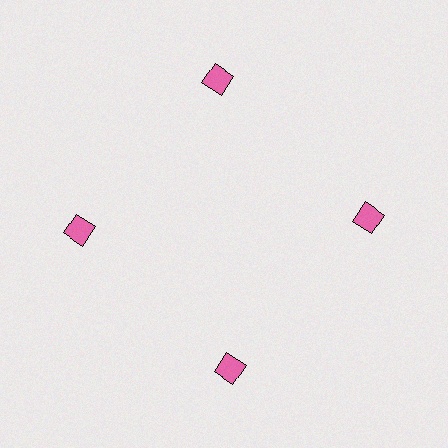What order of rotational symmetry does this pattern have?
This pattern has 4-fold rotational symmetry.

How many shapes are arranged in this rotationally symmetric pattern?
There are 4 shapes, arranged in 4 groups of 1.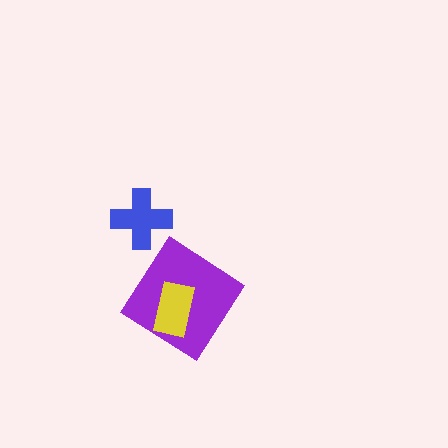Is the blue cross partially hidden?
No, no other shape covers it.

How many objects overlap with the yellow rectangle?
1 object overlaps with the yellow rectangle.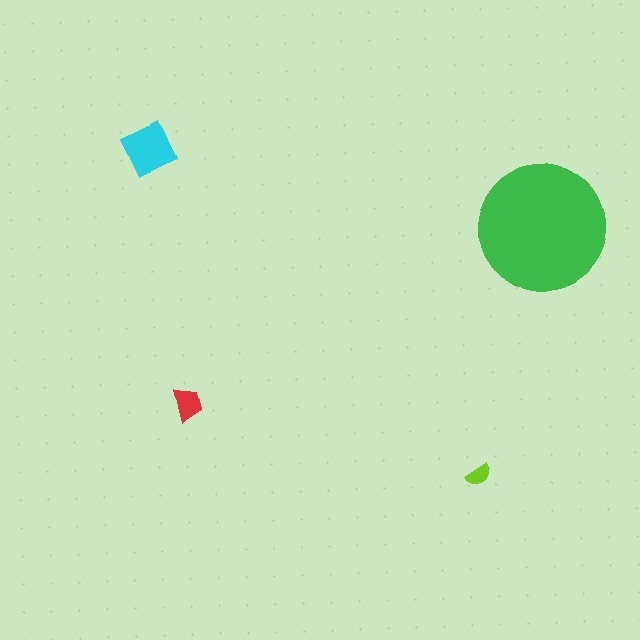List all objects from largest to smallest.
The green circle, the cyan square, the red trapezoid, the lime semicircle.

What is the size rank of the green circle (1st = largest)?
1st.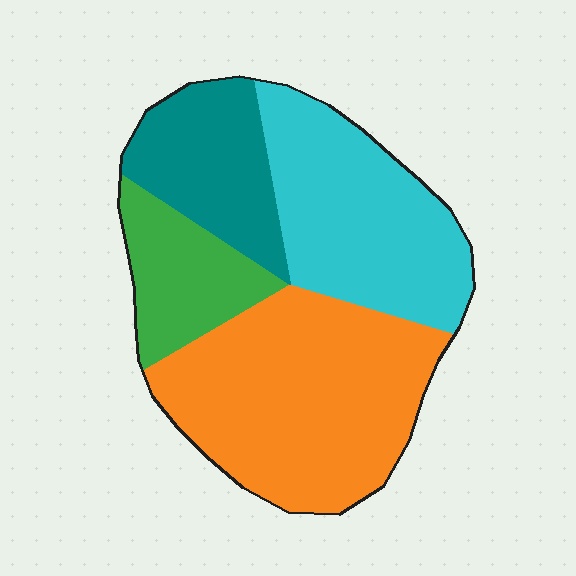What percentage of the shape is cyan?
Cyan covers around 30% of the shape.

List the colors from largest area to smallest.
From largest to smallest: orange, cyan, teal, green.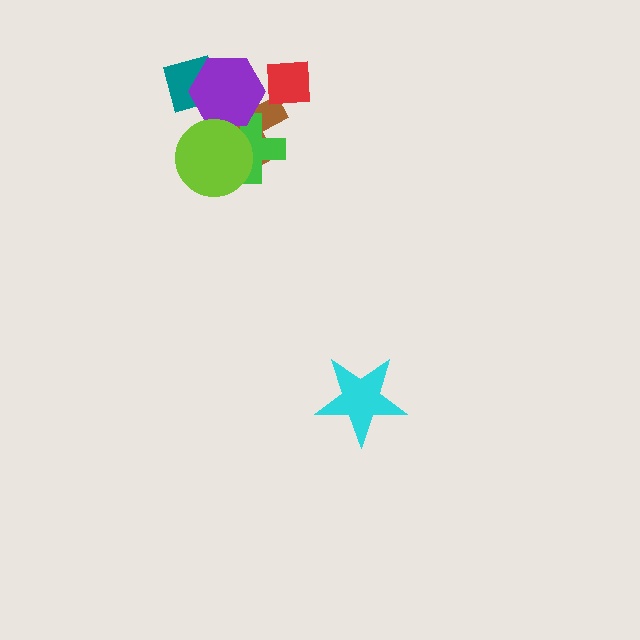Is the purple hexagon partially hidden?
Yes, it is partially covered by another shape.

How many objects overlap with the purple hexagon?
4 objects overlap with the purple hexagon.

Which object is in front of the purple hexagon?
The lime circle is in front of the purple hexagon.